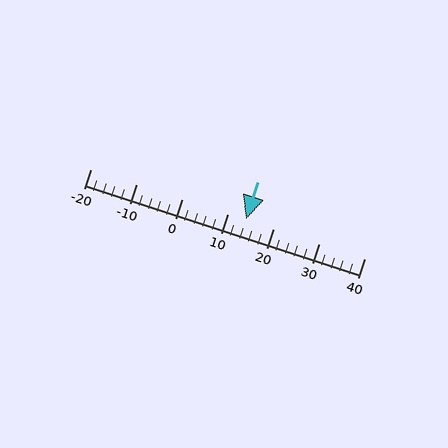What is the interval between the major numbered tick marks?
The major tick marks are spaced 10 units apart.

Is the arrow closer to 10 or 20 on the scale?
The arrow is closer to 10.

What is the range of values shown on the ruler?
The ruler shows values from -20 to 40.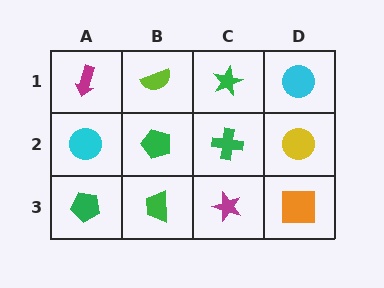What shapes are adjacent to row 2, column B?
A lime semicircle (row 1, column B), a green trapezoid (row 3, column B), a cyan circle (row 2, column A), a green cross (row 2, column C).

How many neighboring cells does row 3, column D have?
2.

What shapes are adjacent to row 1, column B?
A green pentagon (row 2, column B), a magenta arrow (row 1, column A), a green star (row 1, column C).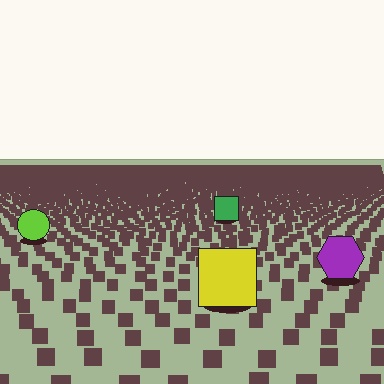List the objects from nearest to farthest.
From nearest to farthest: the yellow square, the purple hexagon, the lime circle, the green square.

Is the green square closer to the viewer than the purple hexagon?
No. The purple hexagon is closer — you can tell from the texture gradient: the ground texture is coarser near it.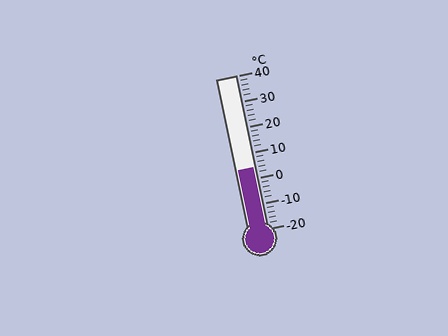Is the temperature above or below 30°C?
The temperature is below 30°C.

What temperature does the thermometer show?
The thermometer shows approximately 4°C.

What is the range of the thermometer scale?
The thermometer scale ranges from -20°C to 40°C.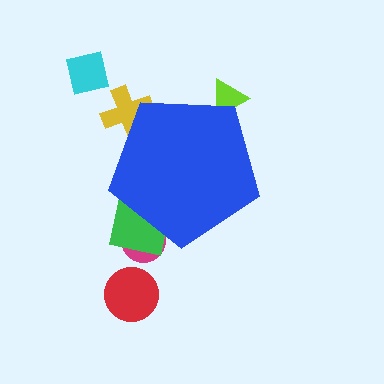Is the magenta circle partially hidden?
Yes, the magenta circle is partially hidden behind the blue pentagon.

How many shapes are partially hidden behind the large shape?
4 shapes are partially hidden.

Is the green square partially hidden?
Yes, the green square is partially hidden behind the blue pentagon.